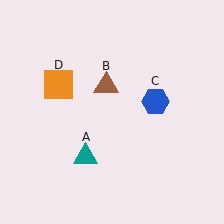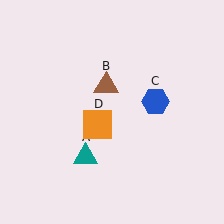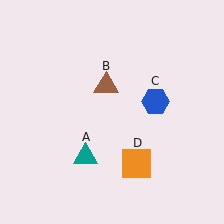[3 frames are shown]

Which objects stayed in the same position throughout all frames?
Teal triangle (object A) and brown triangle (object B) and blue hexagon (object C) remained stationary.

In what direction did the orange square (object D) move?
The orange square (object D) moved down and to the right.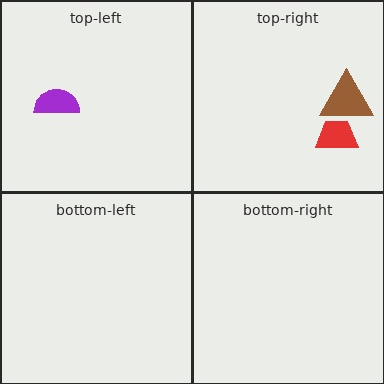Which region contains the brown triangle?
The top-right region.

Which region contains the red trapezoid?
The top-right region.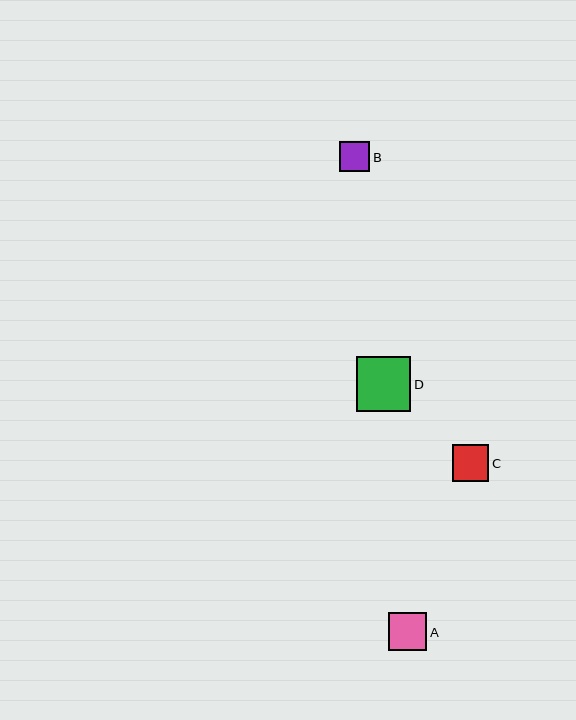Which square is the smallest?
Square B is the smallest with a size of approximately 30 pixels.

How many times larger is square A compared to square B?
Square A is approximately 1.3 times the size of square B.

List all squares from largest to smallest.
From largest to smallest: D, A, C, B.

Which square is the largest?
Square D is the largest with a size of approximately 54 pixels.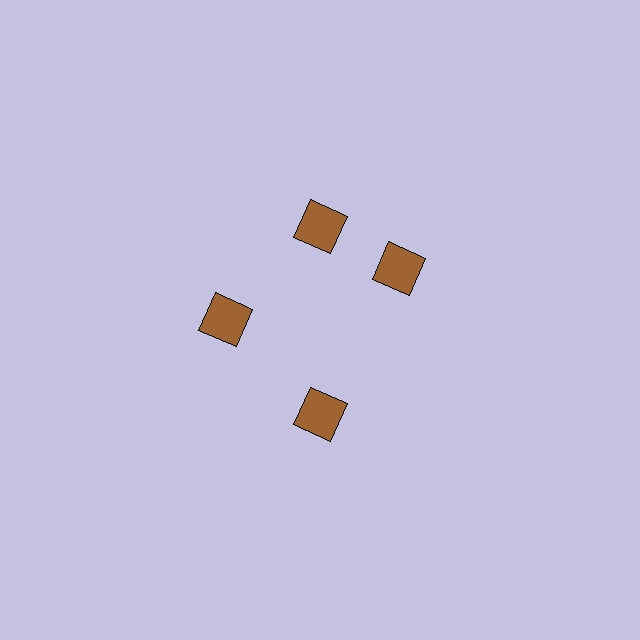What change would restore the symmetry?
The symmetry would be restored by rotating it back into even spacing with its neighbors so that all 4 squares sit at equal angles and equal distance from the center.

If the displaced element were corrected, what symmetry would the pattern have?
It would have 4-fold rotational symmetry — the pattern would map onto itself every 90 degrees.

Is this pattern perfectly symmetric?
No. The 4 brown squares are arranged in a ring, but one element near the 3 o'clock position is rotated out of alignment along the ring, breaking the 4-fold rotational symmetry.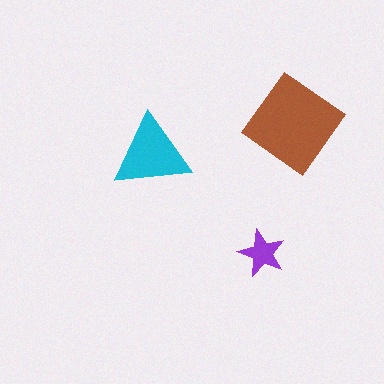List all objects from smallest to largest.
The purple star, the cyan triangle, the brown diamond.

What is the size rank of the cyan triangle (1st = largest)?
2nd.